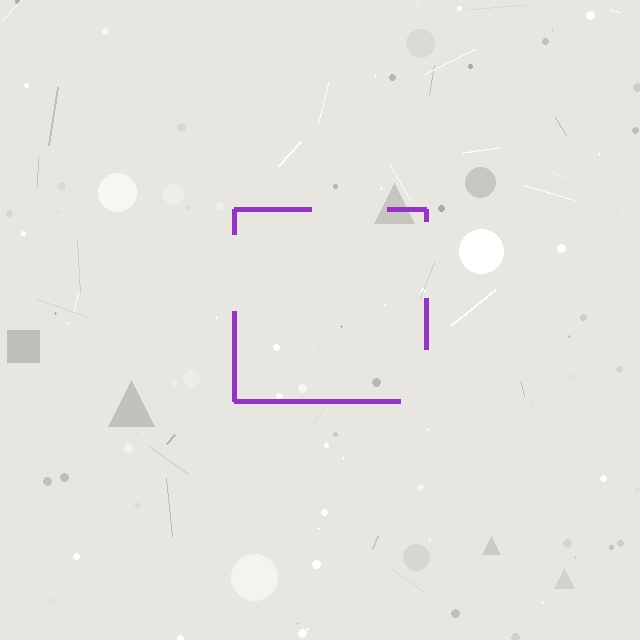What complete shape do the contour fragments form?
The contour fragments form a square.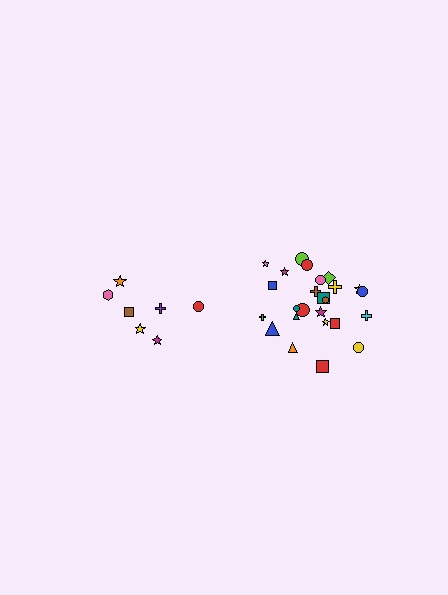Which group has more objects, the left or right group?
The right group.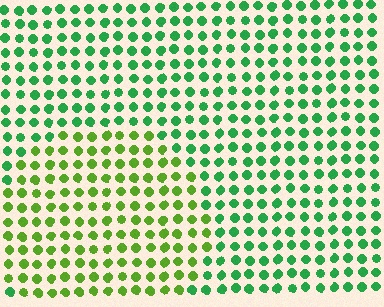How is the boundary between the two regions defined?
The boundary is defined purely by a slight shift in hue (about 38 degrees). Spacing, size, and orientation are identical on both sides.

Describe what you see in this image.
The image is filled with small green elements in a uniform arrangement. A circle-shaped region is visible where the elements are tinted to a slightly different hue, forming a subtle color boundary.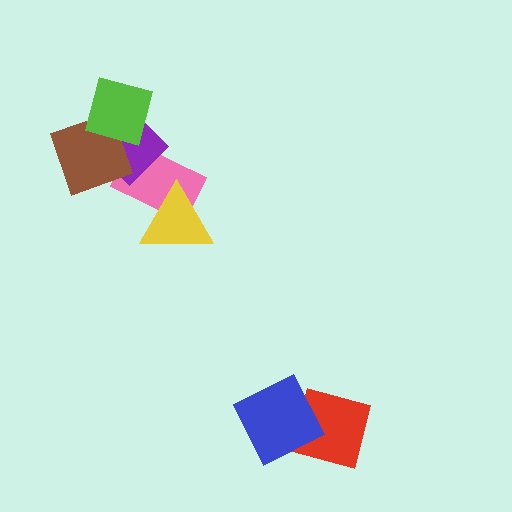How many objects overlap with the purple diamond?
3 objects overlap with the purple diamond.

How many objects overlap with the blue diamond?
1 object overlaps with the blue diamond.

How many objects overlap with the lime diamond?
2 objects overlap with the lime diamond.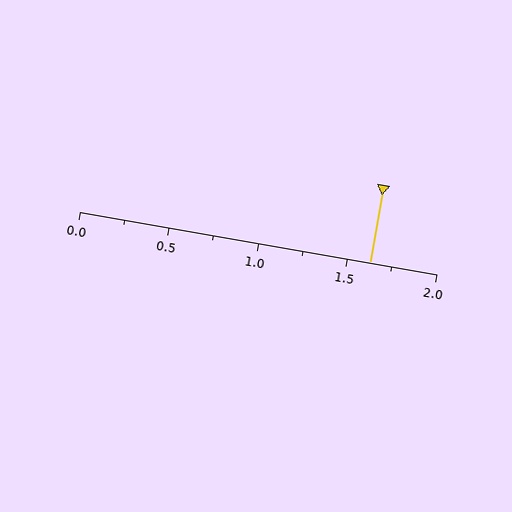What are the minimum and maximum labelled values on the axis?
The axis runs from 0.0 to 2.0.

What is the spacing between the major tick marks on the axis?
The major ticks are spaced 0.5 apart.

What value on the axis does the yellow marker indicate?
The marker indicates approximately 1.62.